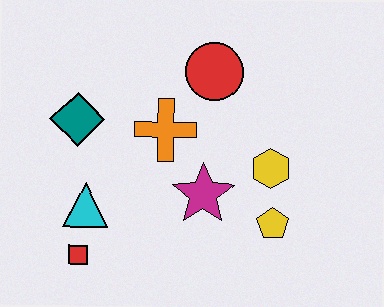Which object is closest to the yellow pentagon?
The yellow hexagon is closest to the yellow pentagon.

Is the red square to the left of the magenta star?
Yes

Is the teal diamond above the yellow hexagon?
Yes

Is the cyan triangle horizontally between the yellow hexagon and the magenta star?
No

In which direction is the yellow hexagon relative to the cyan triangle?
The yellow hexagon is to the right of the cyan triangle.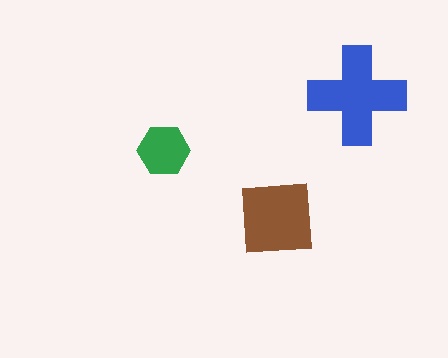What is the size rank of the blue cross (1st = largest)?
1st.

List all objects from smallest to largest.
The green hexagon, the brown square, the blue cross.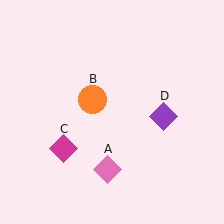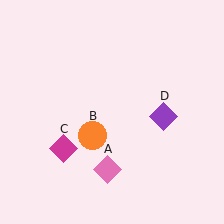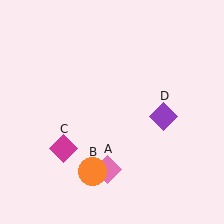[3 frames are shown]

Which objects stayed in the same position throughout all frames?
Pink diamond (object A) and magenta diamond (object C) and purple diamond (object D) remained stationary.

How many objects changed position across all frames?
1 object changed position: orange circle (object B).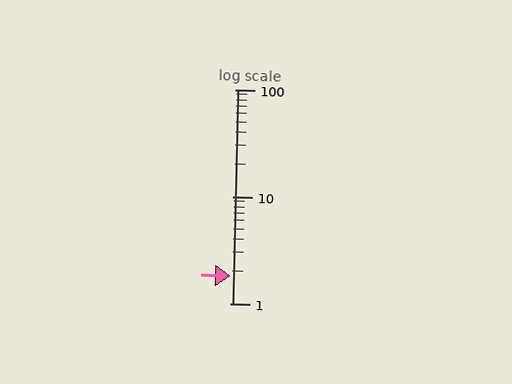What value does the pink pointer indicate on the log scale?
The pointer indicates approximately 1.8.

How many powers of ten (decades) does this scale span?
The scale spans 2 decades, from 1 to 100.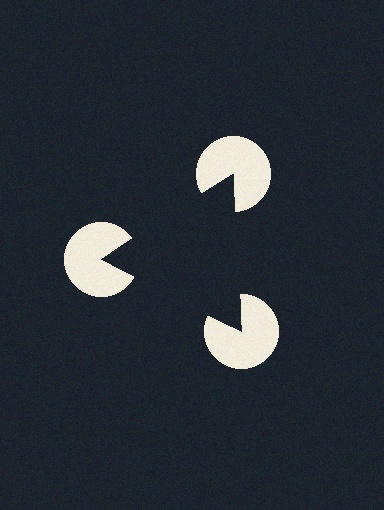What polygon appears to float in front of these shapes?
An illusory triangle — its edges are inferred from the aligned wedge cuts in the pac-man discs, not physically drawn.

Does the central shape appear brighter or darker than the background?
It typically appears slightly darker than the background, even though no actual brightness change is drawn.